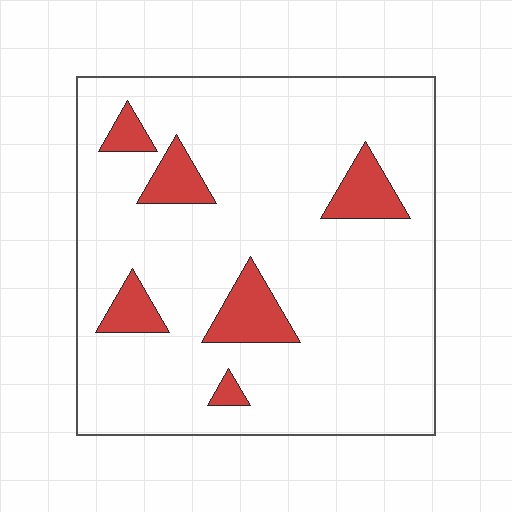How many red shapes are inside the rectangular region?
6.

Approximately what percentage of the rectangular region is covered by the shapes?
Approximately 10%.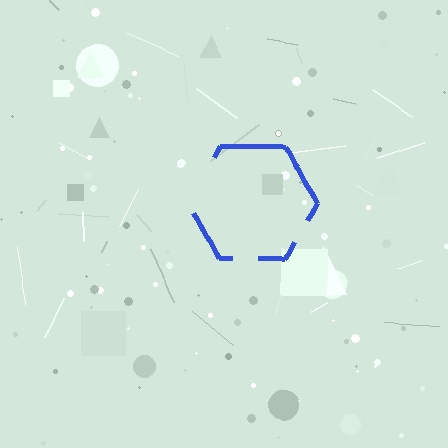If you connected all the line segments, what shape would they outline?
They would outline a hexagon.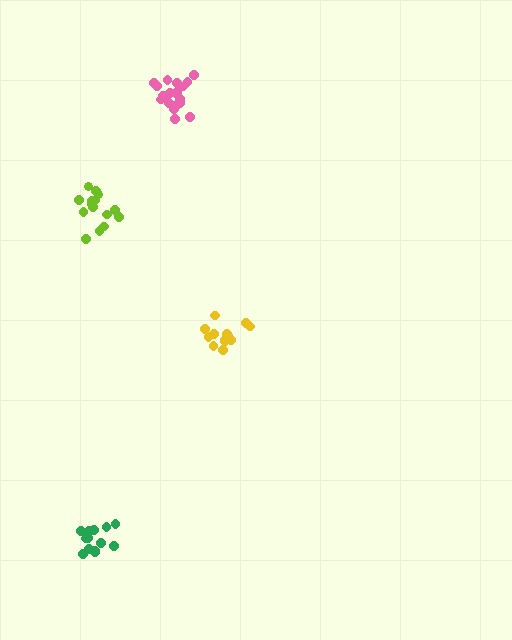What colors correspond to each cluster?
The clusters are colored: yellow, pink, green, lime.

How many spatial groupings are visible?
There are 4 spatial groupings.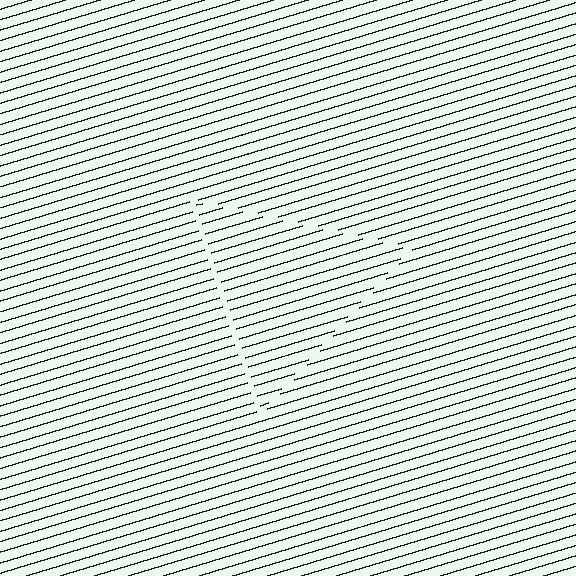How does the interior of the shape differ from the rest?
The interior of the shape contains the same grating, shifted by half a period — the contour is defined by the phase discontinuity where line-ends from the inner and outer gratings abut.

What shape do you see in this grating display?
An illusory triangle. The interior of the shape contains the same grating, shifted by half a period — the contour is defined by the phase discontinuity where line-ends from the inner and outer gratings abut.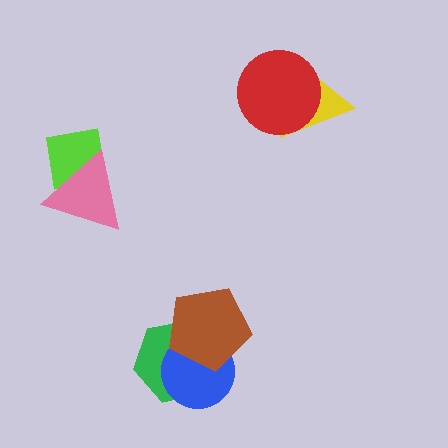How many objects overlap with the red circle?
1 object overlaps with the red circle.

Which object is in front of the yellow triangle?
The red circle is in front of the yellow triangle.